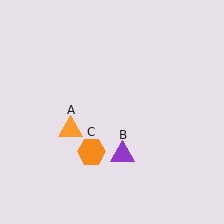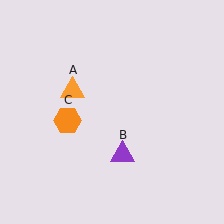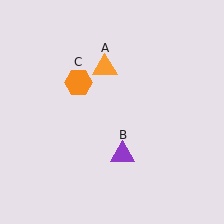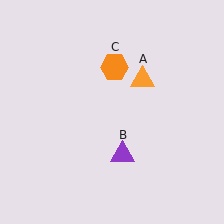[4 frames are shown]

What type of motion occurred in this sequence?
The orange triangle (object A), orange hexagon (object C) rotated clockwise around the center of the scene.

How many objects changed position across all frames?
2 objects changed position: orange triangle (object A), orange hexagon (object C).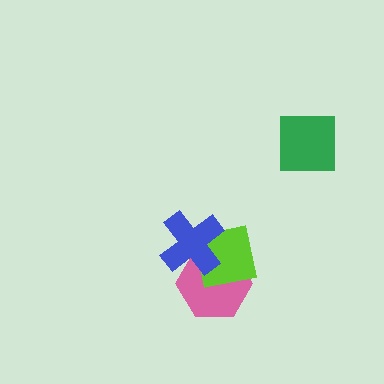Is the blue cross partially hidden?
No, no other shape covers it.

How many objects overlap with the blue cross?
2 objects overlap with the blue cross.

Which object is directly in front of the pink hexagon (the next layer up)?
The lime square is directly in front of the pink hexagon.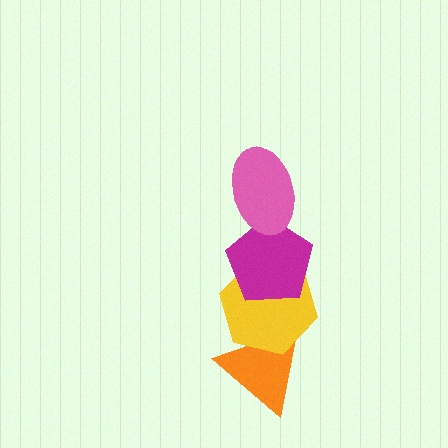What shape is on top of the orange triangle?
The yellow hexagon is on top of the orange triangle.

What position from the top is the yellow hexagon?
The yellow hexagon is 3rd from the top.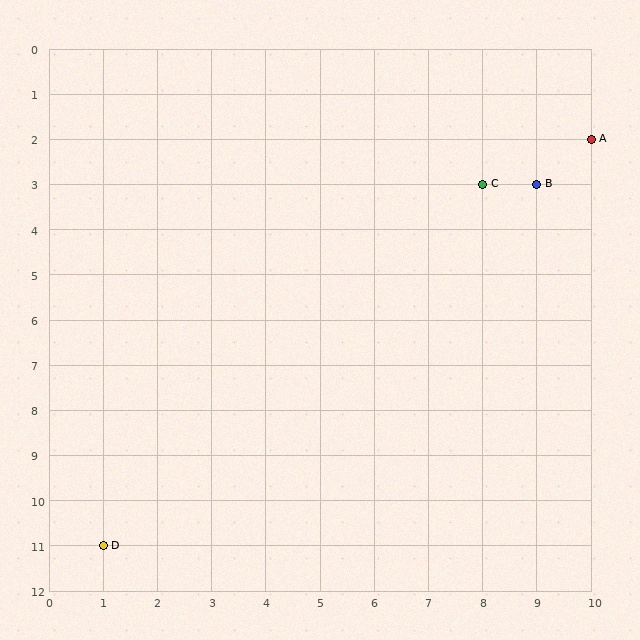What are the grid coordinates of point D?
Point D is at grid coordinates (1, 11).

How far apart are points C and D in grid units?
Points C and D are 7 columns and 8 rows apart (about 10.6 grid units diagonally).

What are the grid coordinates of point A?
Point A is at grid coordinates (10, 2).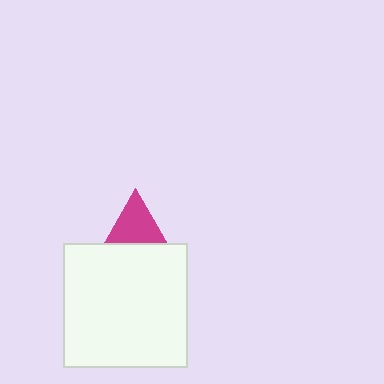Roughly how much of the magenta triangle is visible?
A small part of it is visible (roughly 44%).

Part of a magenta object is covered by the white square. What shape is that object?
It is a triangle.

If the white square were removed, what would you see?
You would see the complete magenta triangle.